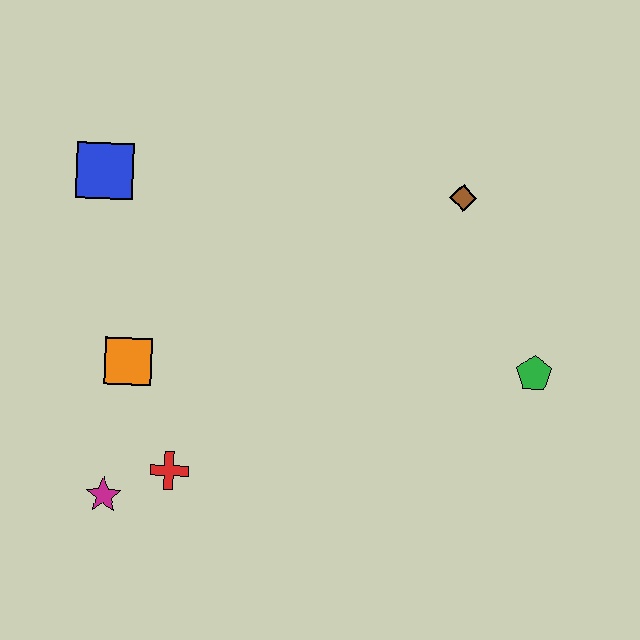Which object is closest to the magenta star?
The red cross is closest to the magenta star.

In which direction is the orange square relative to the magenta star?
The orange square is above the magenta star.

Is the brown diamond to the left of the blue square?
No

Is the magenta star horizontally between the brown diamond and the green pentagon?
No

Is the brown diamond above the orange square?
Yes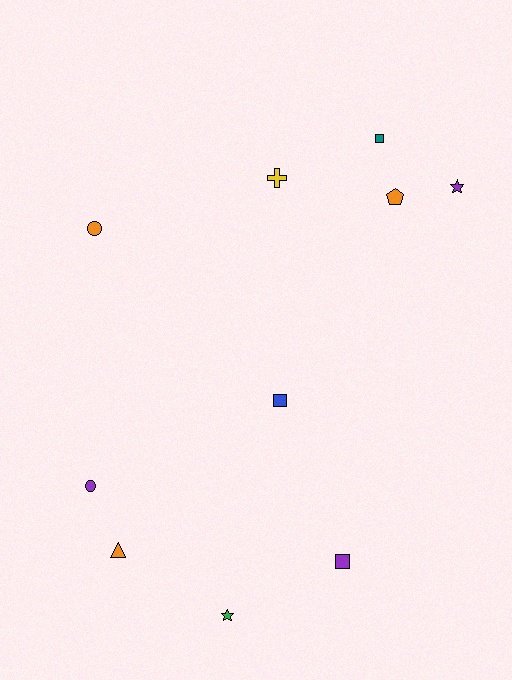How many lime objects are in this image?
There are no lime objects.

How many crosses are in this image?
There is 1 cross.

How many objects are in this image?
There are 10 objects.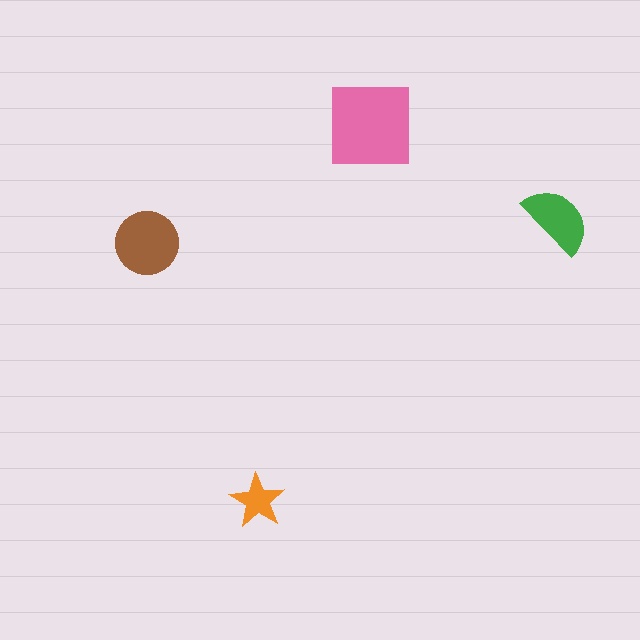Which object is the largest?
The pink square.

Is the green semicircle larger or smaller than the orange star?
Larger.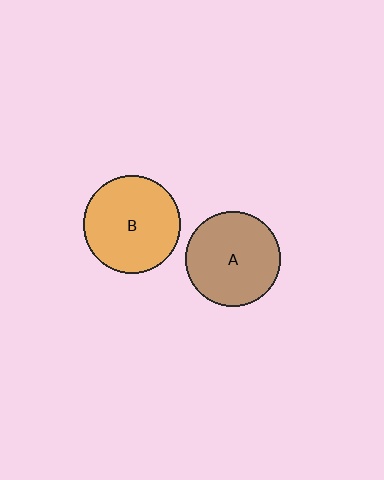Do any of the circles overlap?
No, none of the circles overlap.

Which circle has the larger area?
Circle B (orange).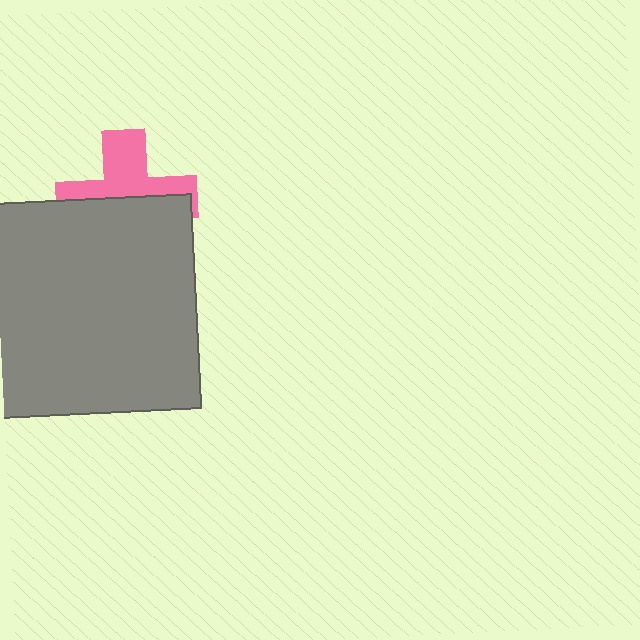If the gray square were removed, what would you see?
You would see the complete pink cross.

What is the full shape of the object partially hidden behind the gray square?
The partially hidden object is a pink cross.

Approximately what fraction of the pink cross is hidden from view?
Roughly 53% of the pink cross is hidden behind the gray square.